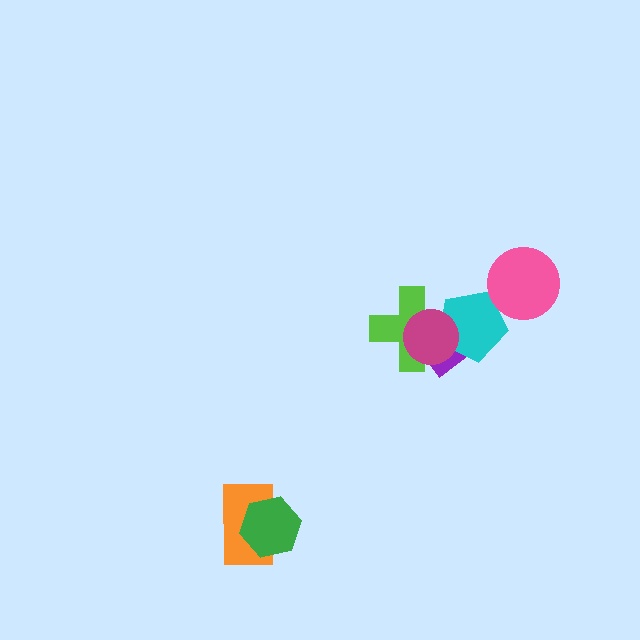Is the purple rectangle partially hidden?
Yes, it is partially covered by another shape.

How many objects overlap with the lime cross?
3 objects overlap with the lime cross.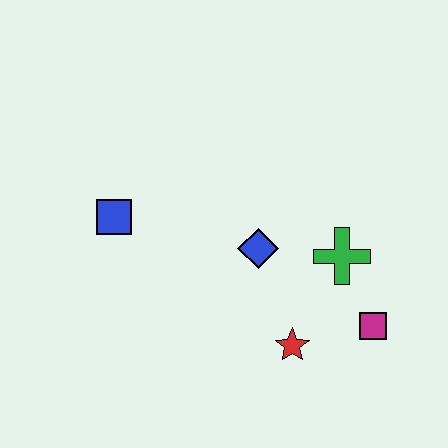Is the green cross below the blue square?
Yes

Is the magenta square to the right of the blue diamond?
Yes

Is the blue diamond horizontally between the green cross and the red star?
No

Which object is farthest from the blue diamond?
The blue square is farthest from the blue diamond.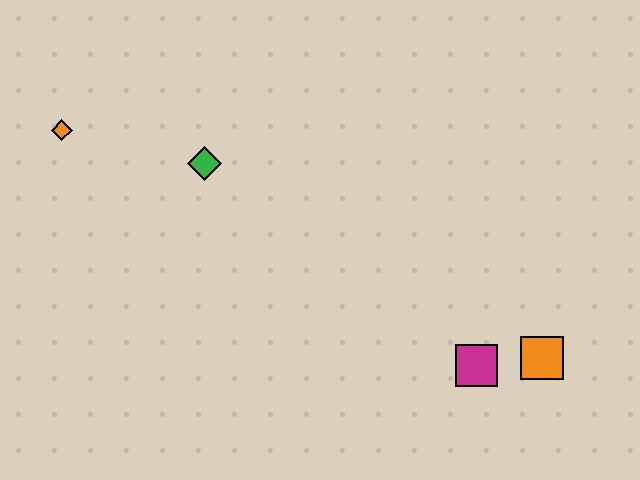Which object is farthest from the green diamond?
The orange square is farthest from the green diamond.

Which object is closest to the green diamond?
The orange diamond is closest to the green diamond.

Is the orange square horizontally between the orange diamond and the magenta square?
No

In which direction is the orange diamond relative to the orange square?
The orange diamond is to the left of the orange square.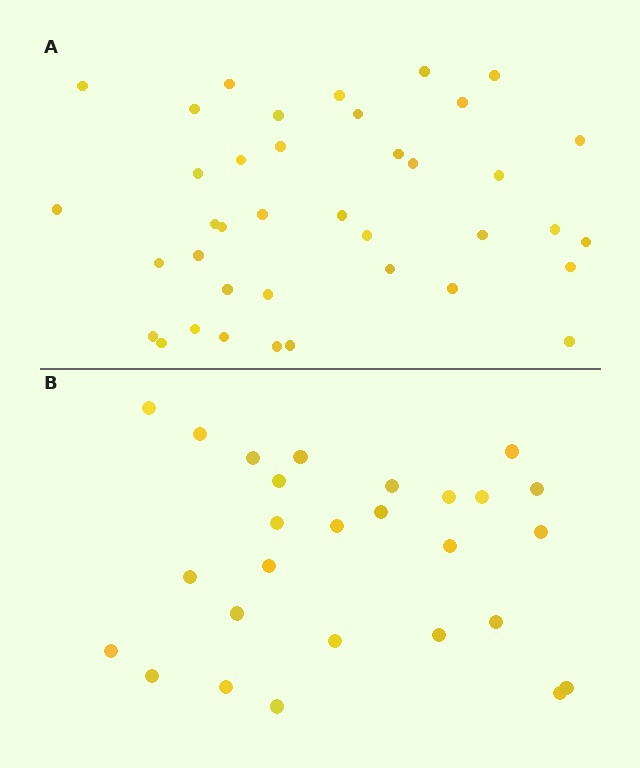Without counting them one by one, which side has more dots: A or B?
Region A (the top region) has more dots.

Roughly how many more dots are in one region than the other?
Region A has roughly 12 or so more dots than region B.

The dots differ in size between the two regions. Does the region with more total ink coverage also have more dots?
No. Region B has more total ink coverage because its dots are larger, but region A actually contains more individual dots. Total area can be misleading — the number of items is what matters here.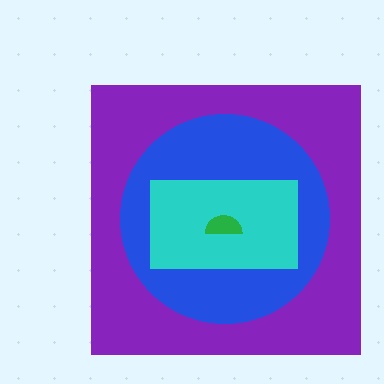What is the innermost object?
The green semicircle.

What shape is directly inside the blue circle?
The cyan rectangle.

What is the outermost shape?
The purple square.